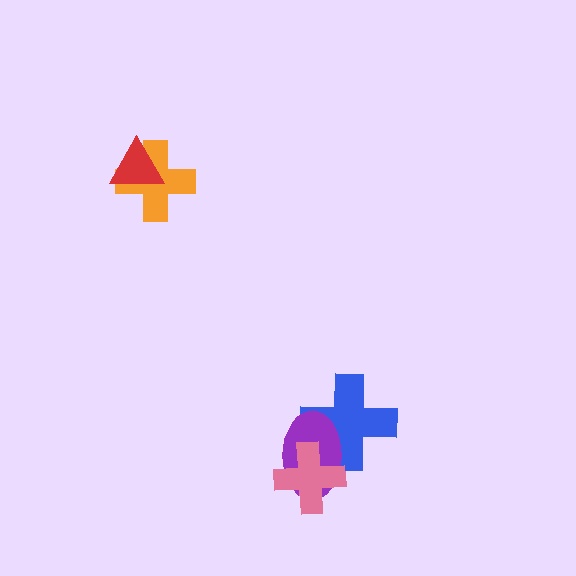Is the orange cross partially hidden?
Yes, it is partially covered by another shape.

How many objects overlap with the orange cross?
1 object overlaps with the orange cross.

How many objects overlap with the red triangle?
1 object overlaps with the red triangle.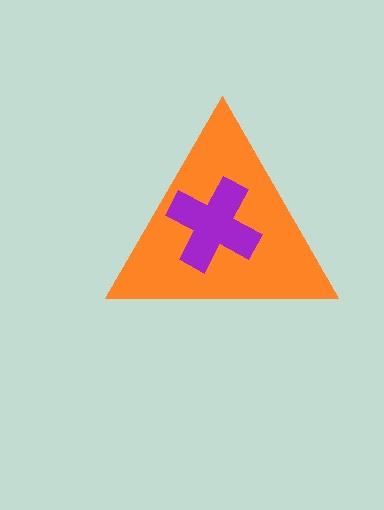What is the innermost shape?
The purple cross.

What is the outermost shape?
The orange triangle.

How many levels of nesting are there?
2.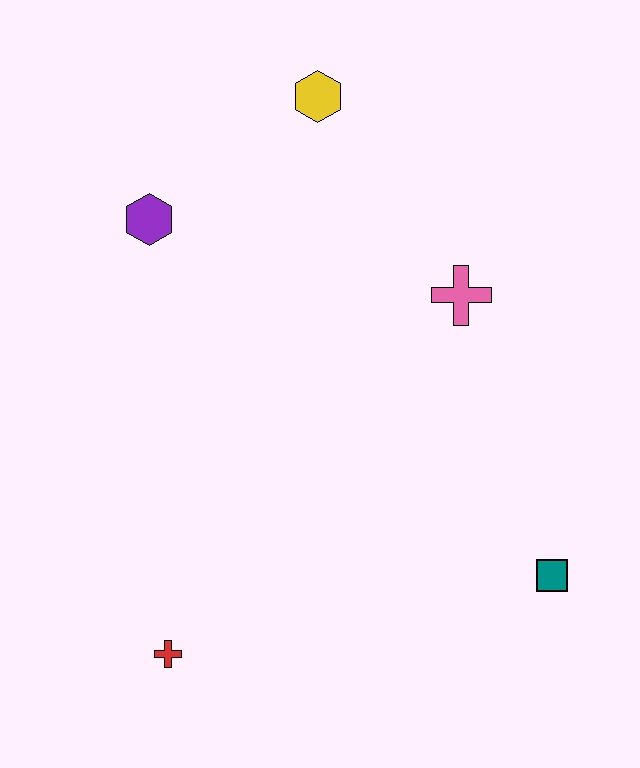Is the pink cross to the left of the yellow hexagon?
No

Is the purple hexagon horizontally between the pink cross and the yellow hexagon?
No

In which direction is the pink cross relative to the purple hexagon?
The pink cross is to the right of the purple hexagon.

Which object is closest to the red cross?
The teal square is closest to the red cross.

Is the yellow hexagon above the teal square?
Yes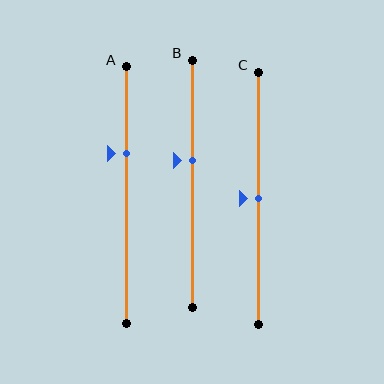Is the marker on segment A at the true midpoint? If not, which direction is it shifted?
No, the marker on segment A is shifted upward by about 16% of the segment length.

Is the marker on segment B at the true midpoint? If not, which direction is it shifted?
No, the marker on segment B is shifted upward by about 9% of the segment length.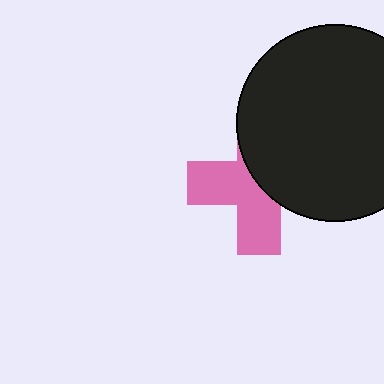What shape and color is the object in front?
The object in front is a black circle.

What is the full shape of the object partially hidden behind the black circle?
The partially hidden object is a pink cross.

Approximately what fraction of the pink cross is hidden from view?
Roughly 50% of the pink cross is hidden behind the black circle.